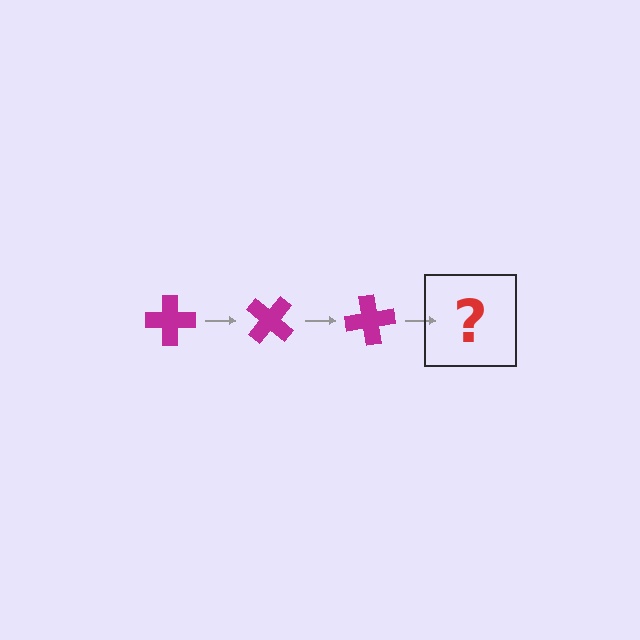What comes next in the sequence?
The next element should be a magenta cross rotated 120 degrees.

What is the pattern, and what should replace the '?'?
The pattern is that the cross rotates 40 degrees each step. The '?' should be a magenta cross rotated 120 degrees.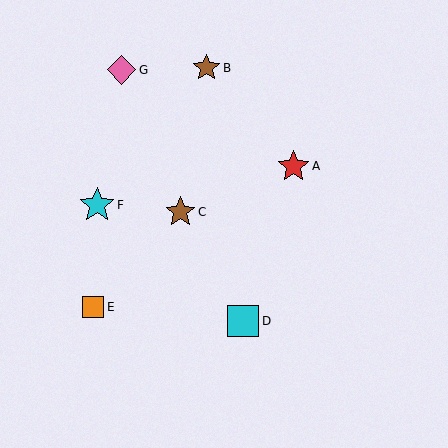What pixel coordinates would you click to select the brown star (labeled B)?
Click at (206, 68) to select the brown star B.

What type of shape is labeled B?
Shape B is a brown star.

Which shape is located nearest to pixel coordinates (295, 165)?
The red star (labeled A) at (293, 166) is nearest to that location.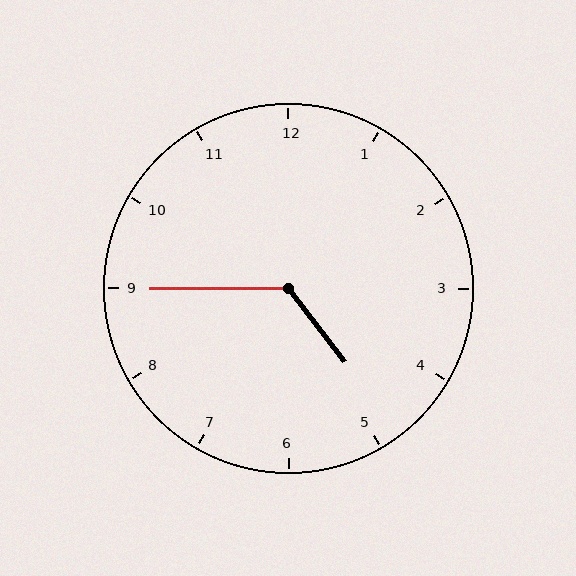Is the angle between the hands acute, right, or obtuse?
It is obtuse.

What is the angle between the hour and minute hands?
Approximately 128 degrees.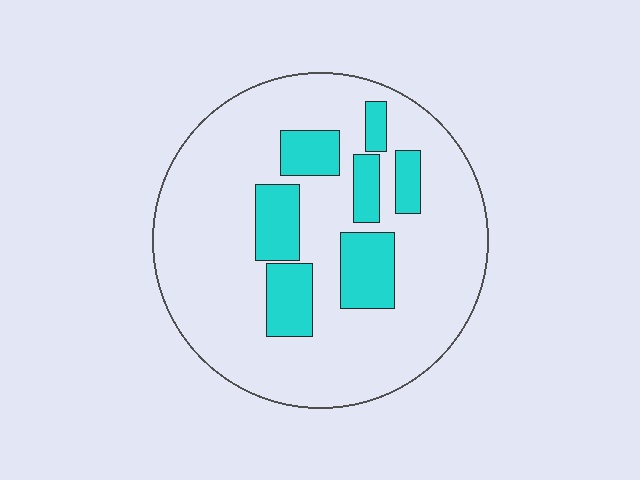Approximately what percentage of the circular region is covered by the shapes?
Approximately 20%.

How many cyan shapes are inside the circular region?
7.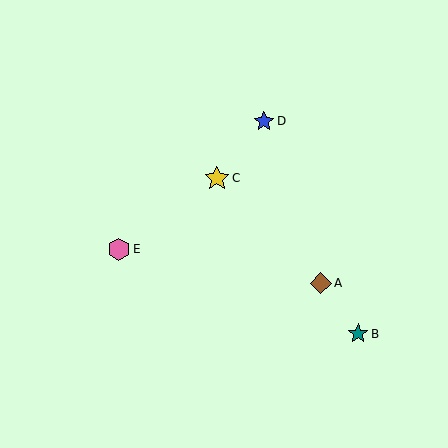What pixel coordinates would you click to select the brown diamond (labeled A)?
Click at (321, 283) to select the brown diamond A.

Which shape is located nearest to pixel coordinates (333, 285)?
The brown diamond (labeled A) at (321, 283) is nearest to that location.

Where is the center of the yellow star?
The center of the yellow star is at (217, 178).